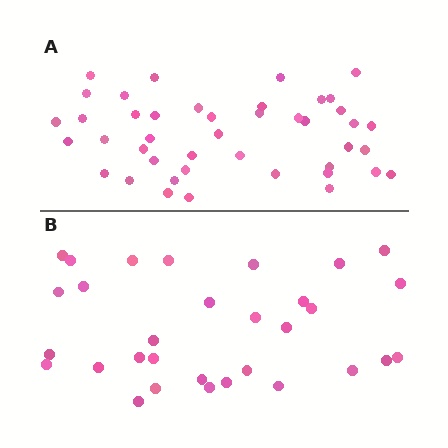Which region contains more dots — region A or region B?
Region A (the top region) has more dots.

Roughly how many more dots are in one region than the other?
Region A has roughly 12 or so more dots than region B.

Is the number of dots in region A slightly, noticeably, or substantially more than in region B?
Region A has noticeably more, but not dramatically so. The ratio is roughly 1.4 to 1.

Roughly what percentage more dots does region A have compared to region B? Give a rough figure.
About 40% more.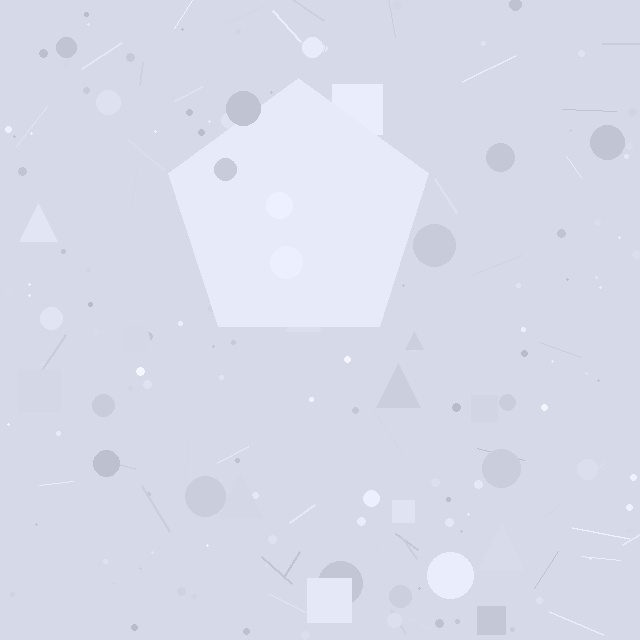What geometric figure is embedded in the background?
A pentagon is embedded in the background.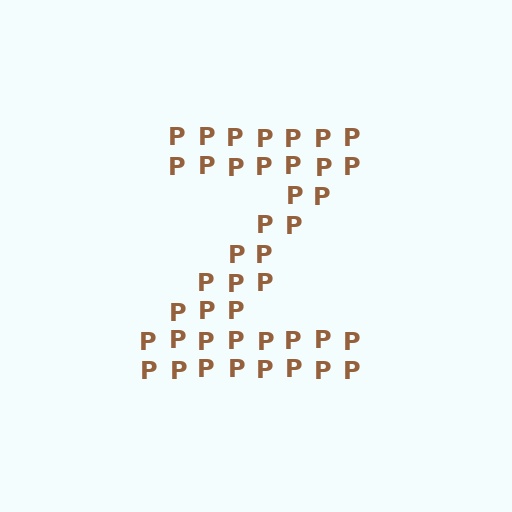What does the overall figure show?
The overall figure shows the letter Z.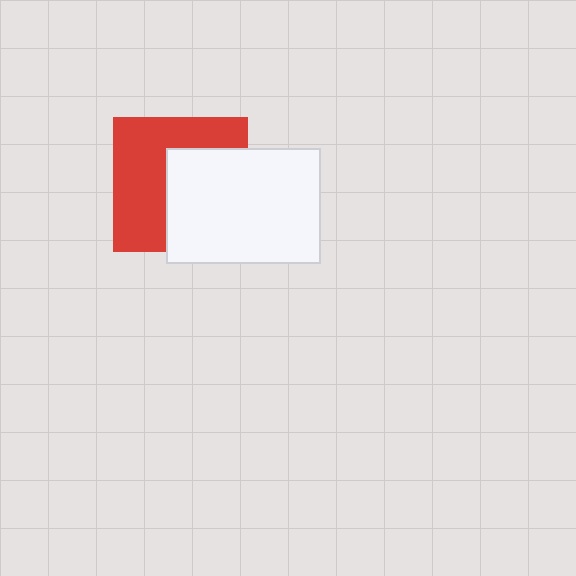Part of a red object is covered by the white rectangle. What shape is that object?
It is a square.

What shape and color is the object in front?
The object in front is a white rectangle.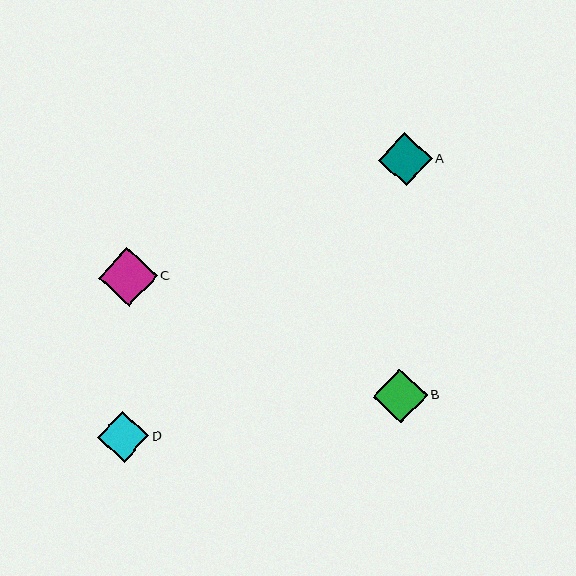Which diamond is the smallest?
Diamond D is the smallest with a size of approximately 51 pixels.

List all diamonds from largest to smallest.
From largest to smallest: C, B, A, D.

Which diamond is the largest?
Diamond C is the largest with a size of approximately 59 pixels.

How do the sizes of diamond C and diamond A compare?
Diamond C and diamond A are approximately the same size.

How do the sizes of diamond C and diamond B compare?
Diamond C and diamond B are approximately the same size.